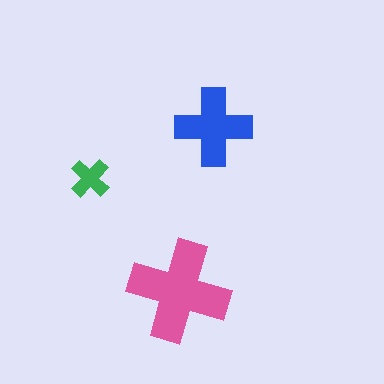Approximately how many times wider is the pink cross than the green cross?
About 2.5 times wider.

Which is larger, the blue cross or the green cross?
The blue one.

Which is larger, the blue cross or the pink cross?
The pink one.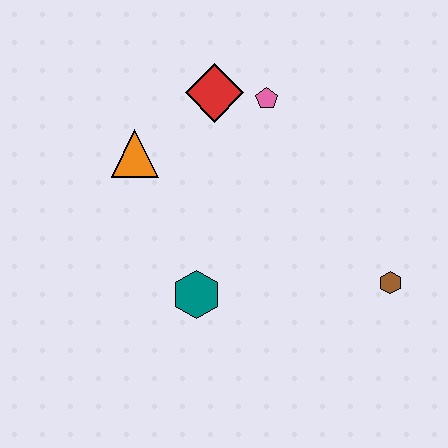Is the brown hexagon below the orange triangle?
Yes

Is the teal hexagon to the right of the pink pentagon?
No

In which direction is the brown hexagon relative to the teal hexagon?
The brown hexagon is to the right of the teal hexagon.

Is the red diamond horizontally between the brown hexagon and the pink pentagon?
No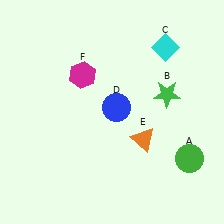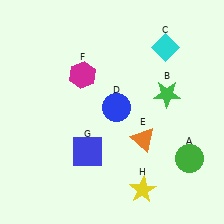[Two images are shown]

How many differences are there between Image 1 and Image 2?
There are 2 differences between the two images.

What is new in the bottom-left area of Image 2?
A blue square (G) was added in the bottom-left area of Image 2.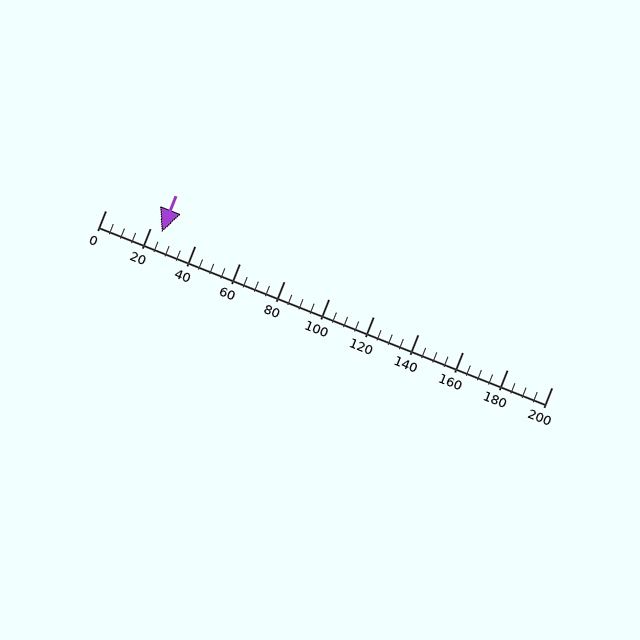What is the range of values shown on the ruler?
The ruler shows values from 0 to 200.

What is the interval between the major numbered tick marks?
The major tick marks are spaced 20 units apart.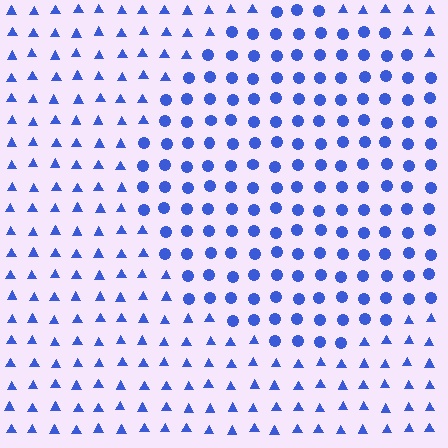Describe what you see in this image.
The image is filled with small blue elements arranged in a uniform grid. A circle-shaped region contains circles, while the surrounding area contains triangles. The boundary is defined purely by the change in element shape.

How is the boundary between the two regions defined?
The boundary is defined by a change in element shape: circles inside vs. triangles outside. All elements share the same color and spacing.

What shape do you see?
I see a circle.